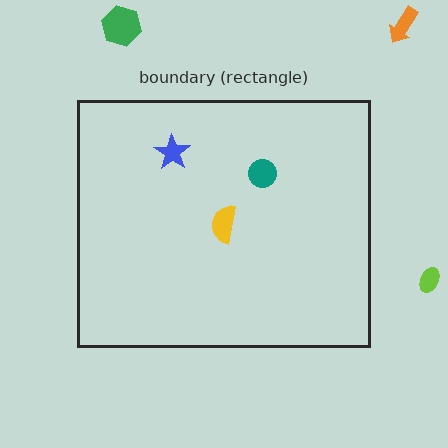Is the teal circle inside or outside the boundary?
Inside.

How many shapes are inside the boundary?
3 inside, 3 outside.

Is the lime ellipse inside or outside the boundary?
Outside.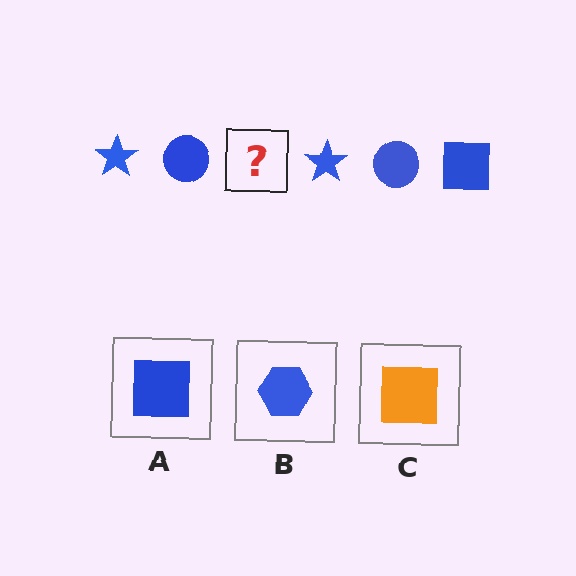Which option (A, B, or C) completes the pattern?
A.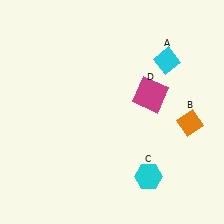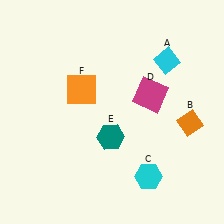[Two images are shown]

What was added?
A teal hexagon (E), an orange square (F) were added in Image 2.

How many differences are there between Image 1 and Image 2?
There are 2 differences between the two images.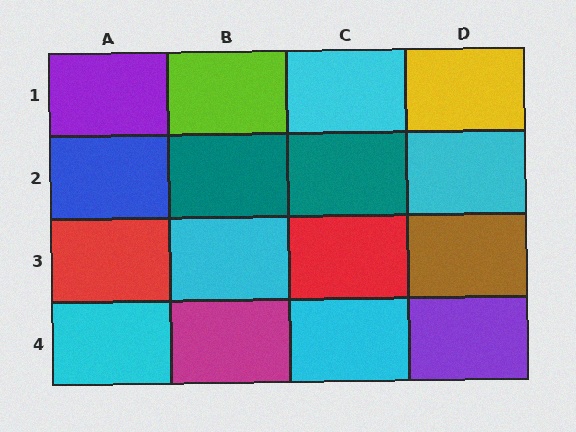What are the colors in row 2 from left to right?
Blue, teal, teal, cyan.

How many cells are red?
2 cells are red.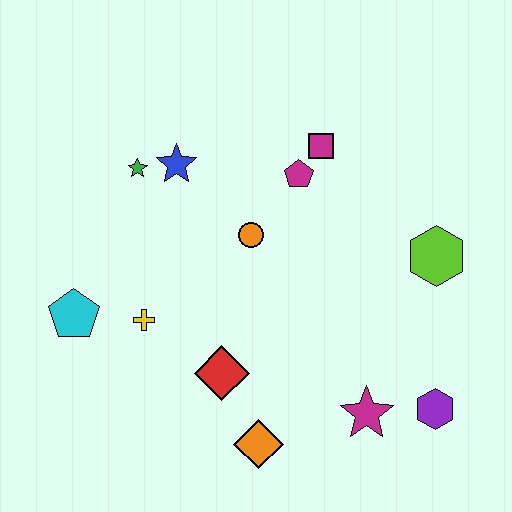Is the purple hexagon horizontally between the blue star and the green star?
No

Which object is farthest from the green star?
The purple hexagon is farthest from the green star.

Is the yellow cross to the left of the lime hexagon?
Yes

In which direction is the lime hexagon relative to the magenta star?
The lime hexagon is above the magenta star.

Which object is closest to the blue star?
The green star is closest to the blue star.